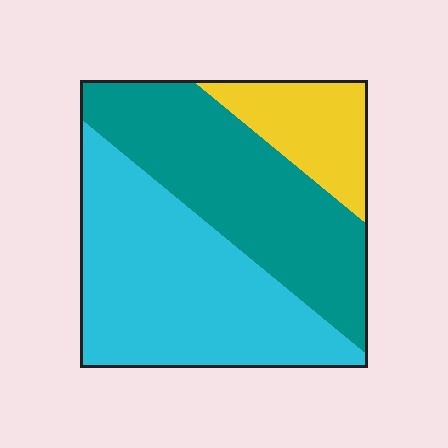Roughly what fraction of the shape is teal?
Teal takes up about two fifths (2/5) of the shape.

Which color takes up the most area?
Cyan, at roughly 45%.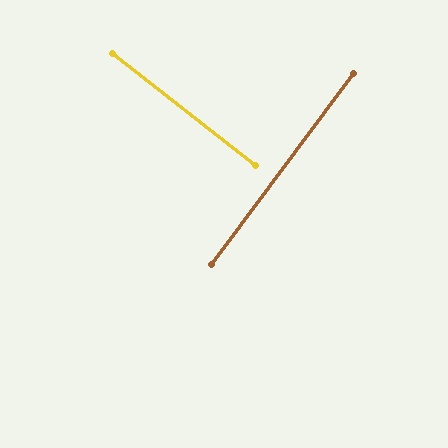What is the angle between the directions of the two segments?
Approximately 89 degrees.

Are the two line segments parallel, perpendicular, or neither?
Perpendicular — they meet at approximately 89°.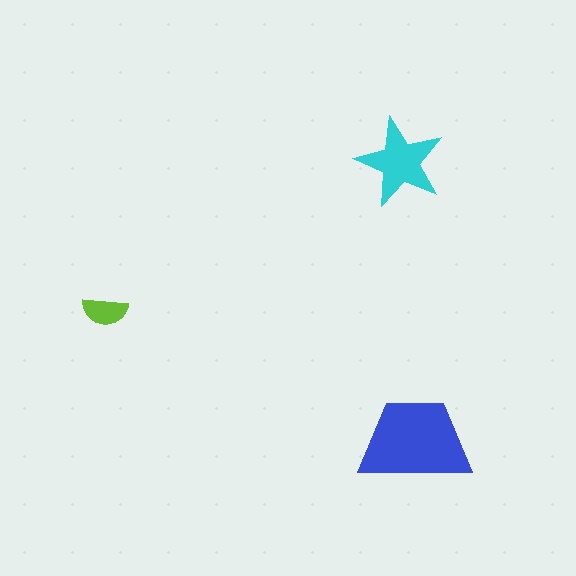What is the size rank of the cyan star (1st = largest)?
2nd.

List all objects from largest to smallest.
The blue trapezoid, the cyan star, the lime semicircle.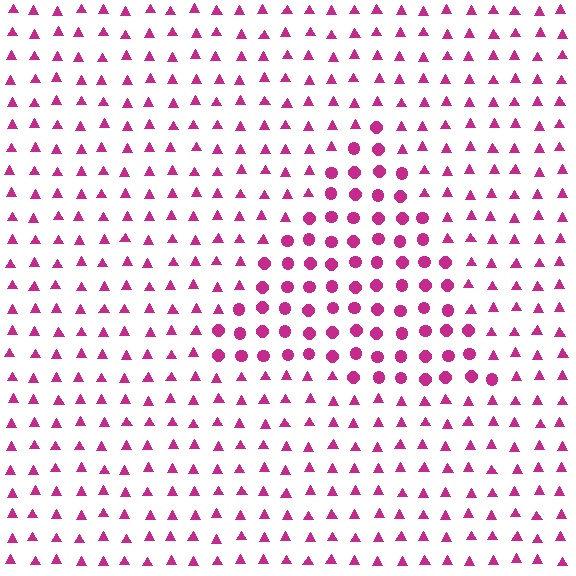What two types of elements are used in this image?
The image uses circles inside the triangle region and triangles outside it.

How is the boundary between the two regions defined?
The boundary is defined by a change in element shape: circles inside vs. triangles outside. All elements share the same color and spacing.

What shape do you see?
I see a triangle.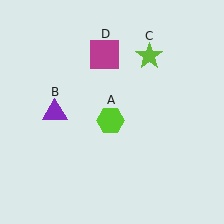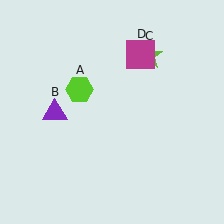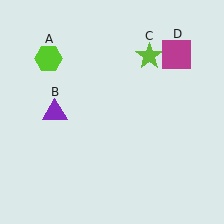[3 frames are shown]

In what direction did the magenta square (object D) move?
The magenta square (object D) moved right.